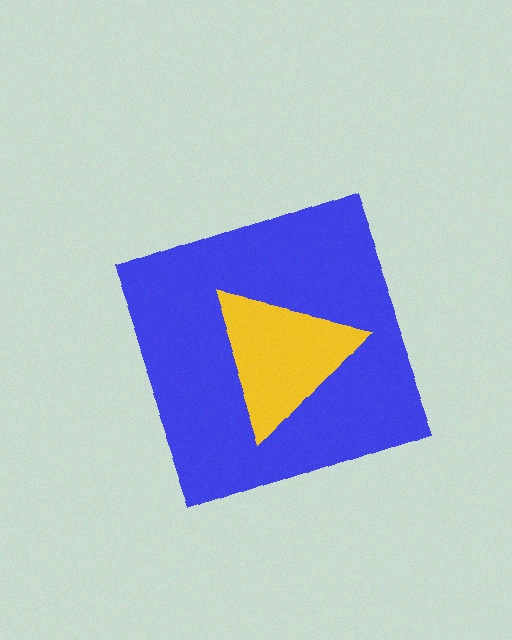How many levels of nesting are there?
2.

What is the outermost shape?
The blue diamond.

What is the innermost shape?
The yellow triangle.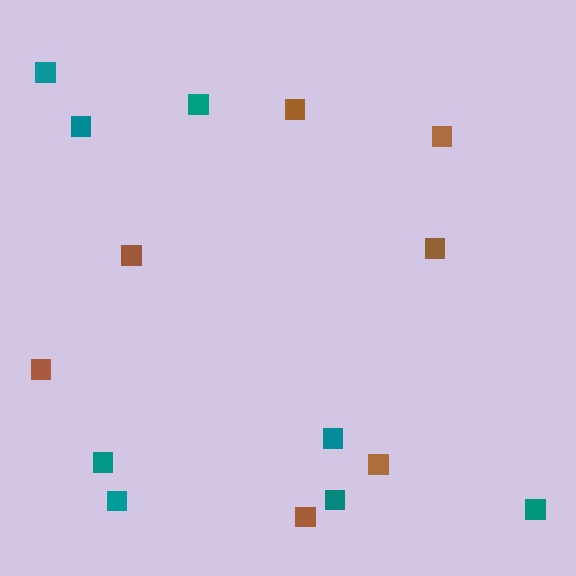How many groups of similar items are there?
There are 2 groups: one group of teal squares (8) and one group of brown squares (7).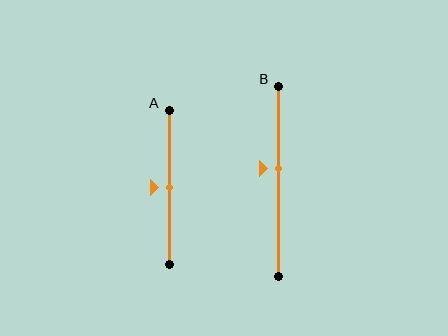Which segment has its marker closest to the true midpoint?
Segment A has its marker closest to the true midpoint.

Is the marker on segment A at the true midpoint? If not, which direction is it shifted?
Yes, the marker on segment A is at the true midpoint.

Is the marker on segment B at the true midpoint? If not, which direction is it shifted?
No, the marker on segment B is shifted upward by about 7% of the segment length.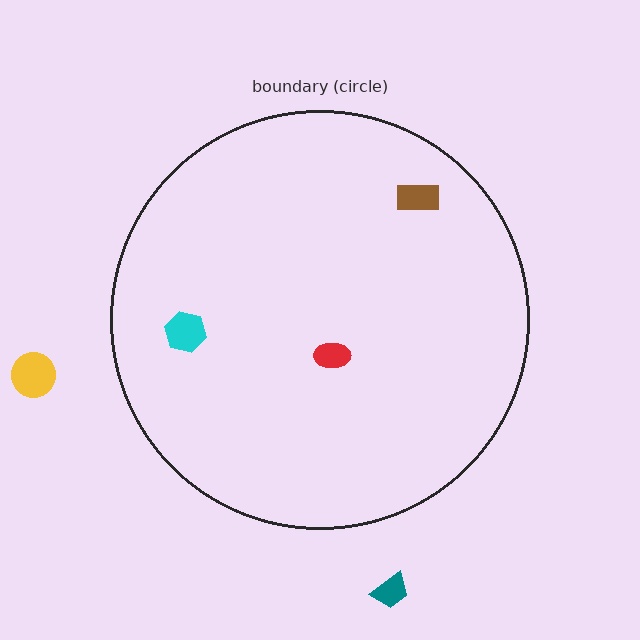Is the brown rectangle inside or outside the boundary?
Inside.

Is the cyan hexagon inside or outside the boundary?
Inside.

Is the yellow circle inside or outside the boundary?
Outside.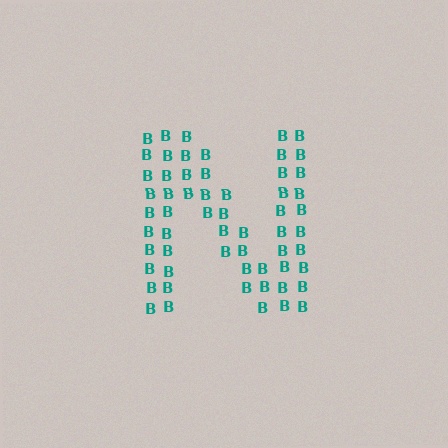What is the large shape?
The large shape is the letter N.